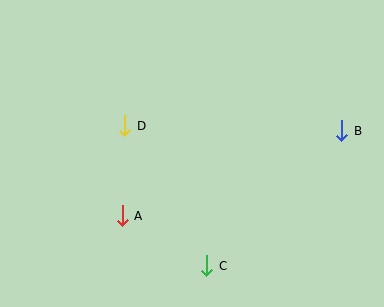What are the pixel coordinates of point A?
Point A is at (122, 216).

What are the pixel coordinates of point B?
Point B is at (342, 131).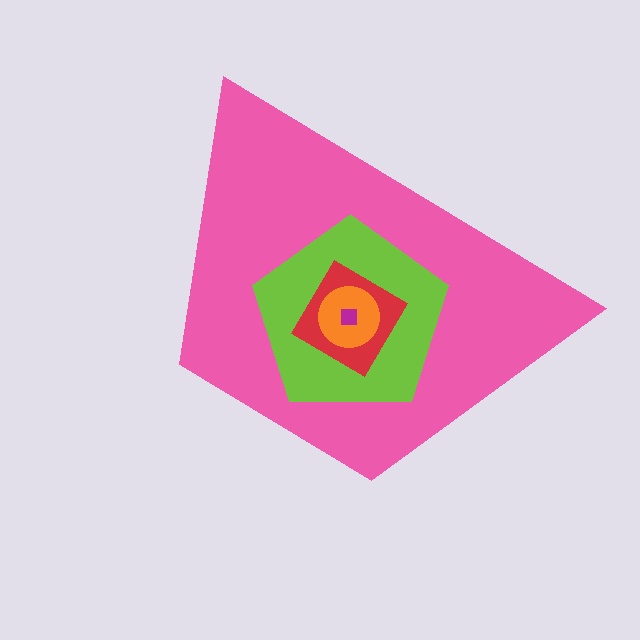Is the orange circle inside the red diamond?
Yes.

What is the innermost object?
The magenta square.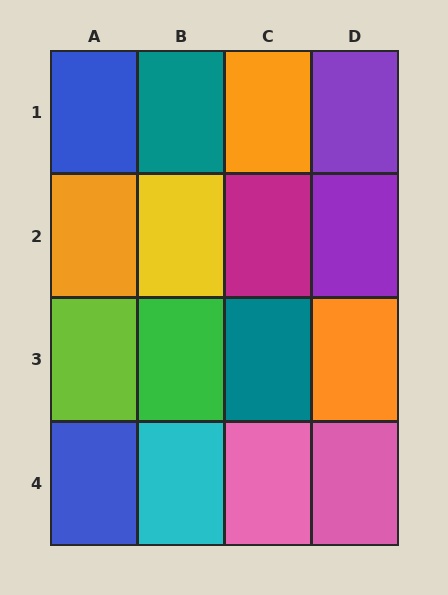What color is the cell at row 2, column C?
Magenta.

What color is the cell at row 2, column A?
Orange.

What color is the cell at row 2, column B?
Yellow.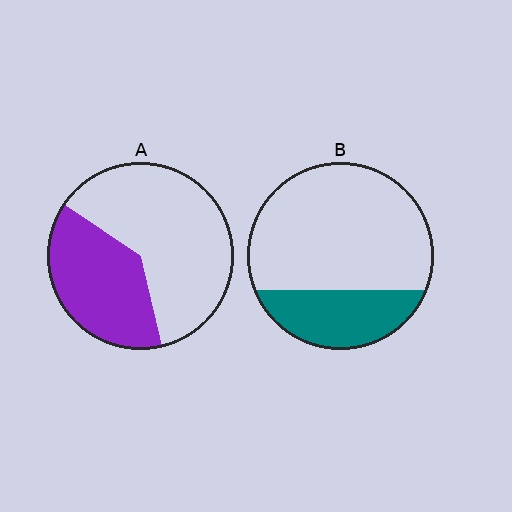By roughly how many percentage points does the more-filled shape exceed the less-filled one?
By roughly 10 percentage points (A over B).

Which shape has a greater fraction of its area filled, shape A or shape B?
Shape A.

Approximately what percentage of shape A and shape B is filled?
A is approximately 40% and B is approximately 25%.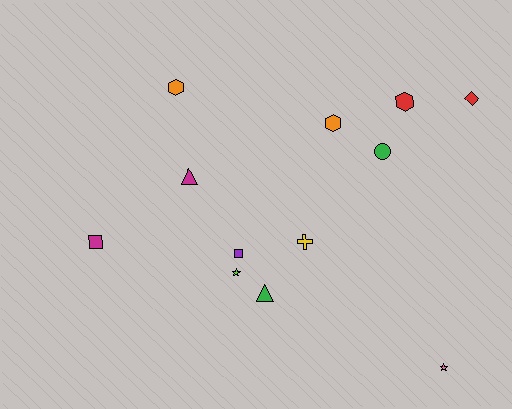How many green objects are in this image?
There are 2 green objects.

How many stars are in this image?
There are 2 stars.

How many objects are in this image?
There are 12 objects.